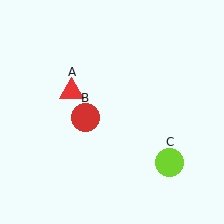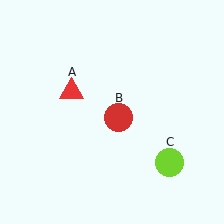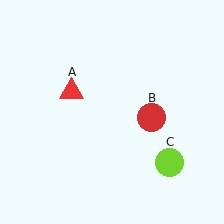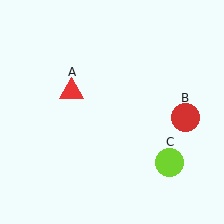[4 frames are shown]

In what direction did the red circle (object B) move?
The red circle (object B) moved right.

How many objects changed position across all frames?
1 object changed position: red circle (object B).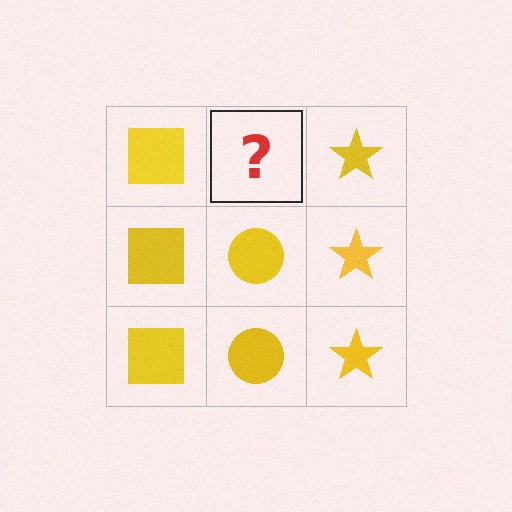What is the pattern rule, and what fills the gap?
The rule is that each column has a consistent shape. The gap should be filled with a yellow circle.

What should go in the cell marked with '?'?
The missing cell should contain a yellow circle.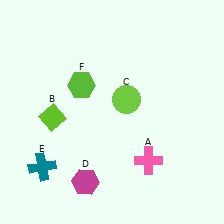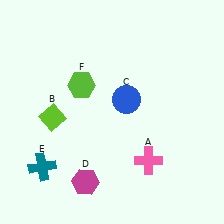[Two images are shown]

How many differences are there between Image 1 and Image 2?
There is 1 difference between the two images.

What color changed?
The circle (C) changed from lime in Image 1 to blue in Image 2.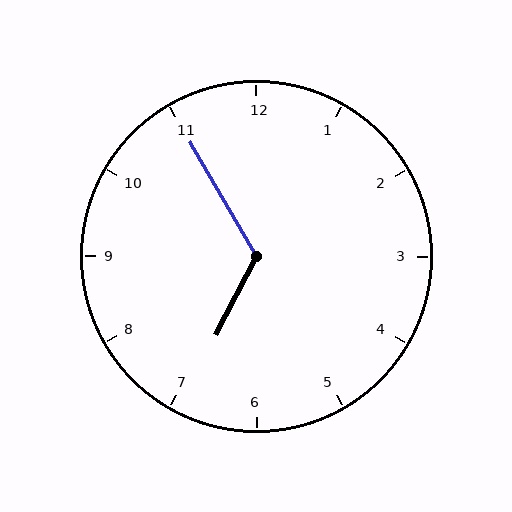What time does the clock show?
6:55.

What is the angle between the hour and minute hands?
Approximately 122 degrees.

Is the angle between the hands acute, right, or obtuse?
It is obtuse.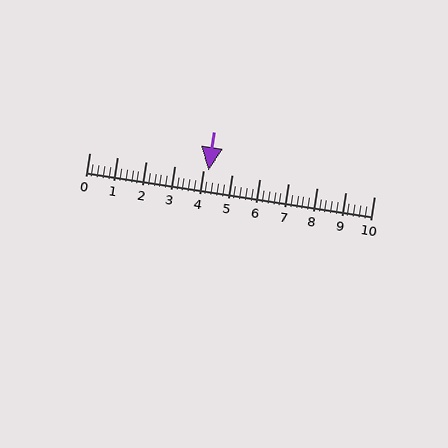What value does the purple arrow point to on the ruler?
The purple arrow points to approximately 4.2.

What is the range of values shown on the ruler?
The ruler shows values from 0 to 10.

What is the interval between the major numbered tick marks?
The major tick marks are spaced 1 units apart.